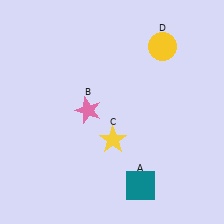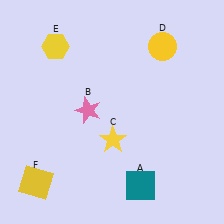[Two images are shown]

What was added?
A yellow hexagon (E), a yellow square (F) were added in Image 2.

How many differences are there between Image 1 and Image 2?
There are 2 differences between the two images.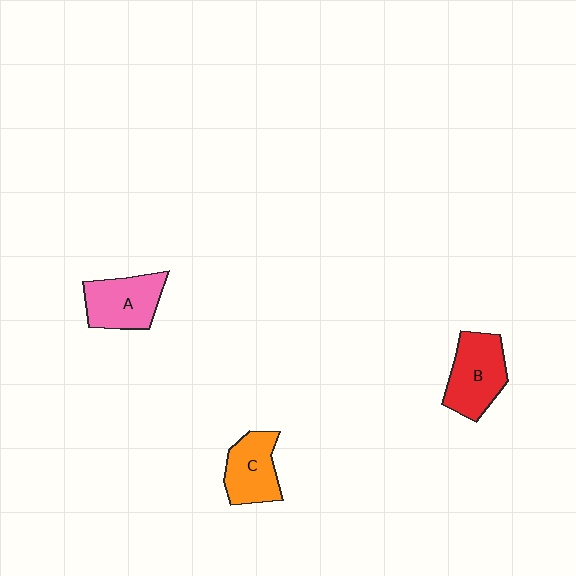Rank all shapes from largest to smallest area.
From largest to smallest: B (red), A (pink), C (orange).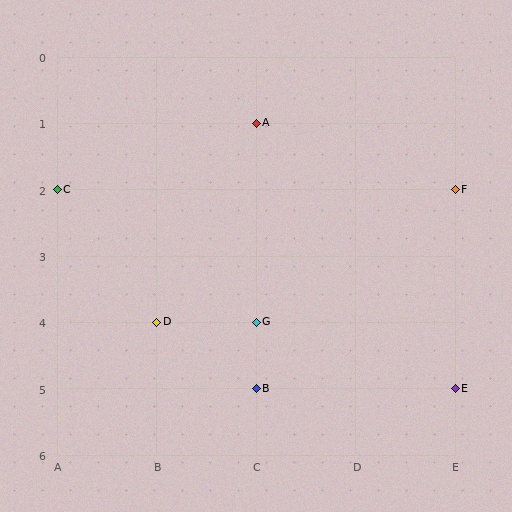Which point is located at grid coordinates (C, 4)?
Point G is at (C, 4).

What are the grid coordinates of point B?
Point B is at grid coordinates (C, 5).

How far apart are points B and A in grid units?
Points B and A are 4 rows apart.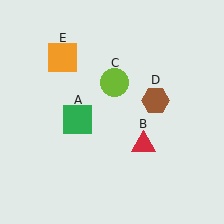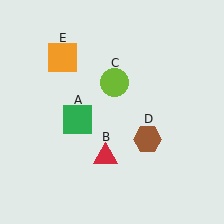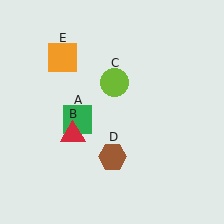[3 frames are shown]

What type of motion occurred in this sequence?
The red triangle (object B), brown hexagon (object D) rotated clockwise around the center of the scene.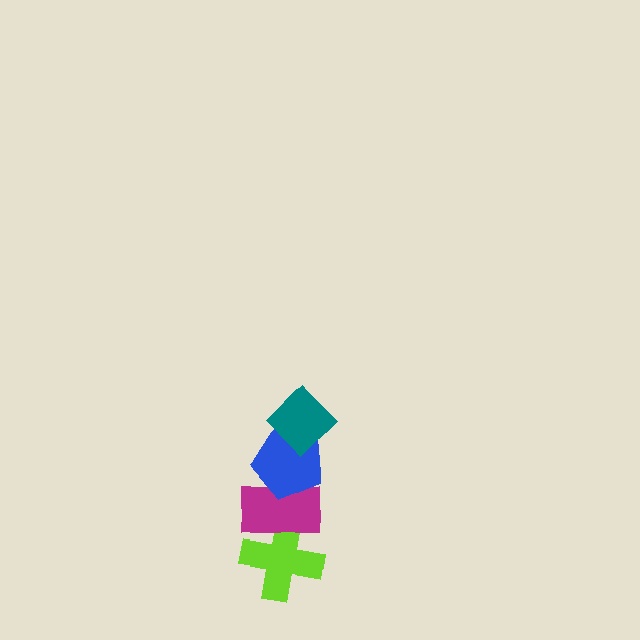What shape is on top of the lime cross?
The magenta rectangle is on top of the lime cross.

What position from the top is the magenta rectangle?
The magenta rectangle is 3rd from the top.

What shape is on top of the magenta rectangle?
The blue pentagon is on top of the magenta rectangle.